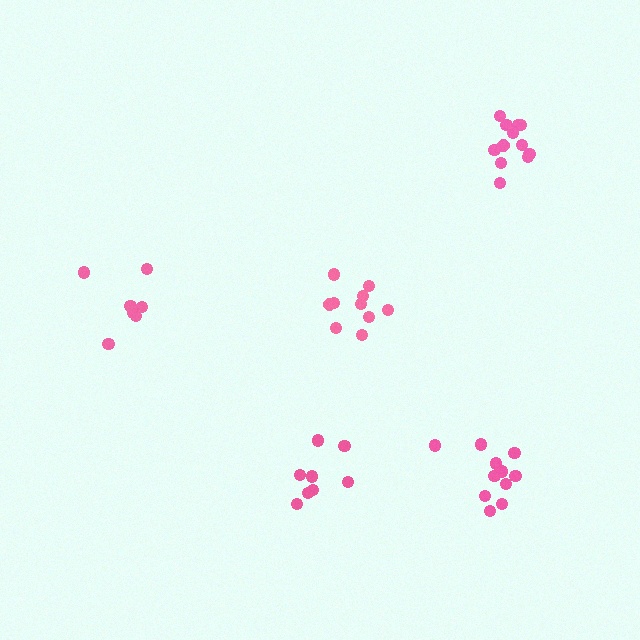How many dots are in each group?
Group 1: 12 dots, Group 2: 7 dots, Group 3: 8 dots, Group 4: 12 dots, Group 5: 10 dots (49 total).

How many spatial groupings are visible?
There are 5 spatial groupings.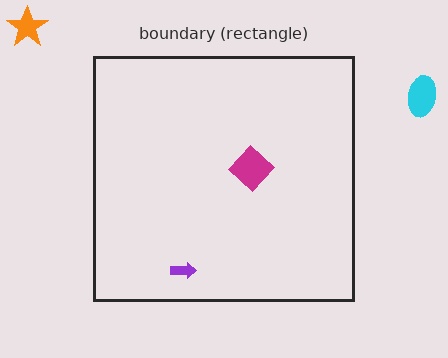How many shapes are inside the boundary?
2 inside, 2 outside.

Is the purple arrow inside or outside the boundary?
Inside.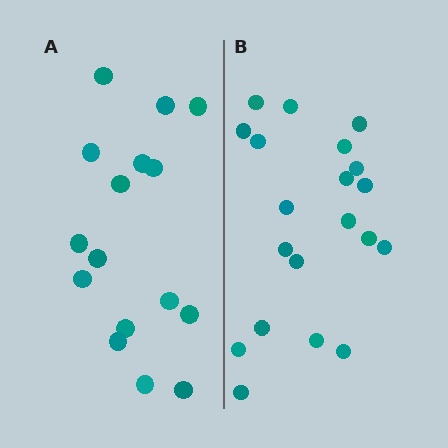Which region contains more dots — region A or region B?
Region B (the right region) has more dots.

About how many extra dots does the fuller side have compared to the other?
Region B has about 4 more dots than region A.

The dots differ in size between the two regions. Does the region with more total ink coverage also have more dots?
No. Region A has more total ink coverage because its dots are larger, but region B actually contains more individual dots. Total area can be misleading — the number of items is what matters here.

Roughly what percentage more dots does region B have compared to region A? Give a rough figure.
About 25% more.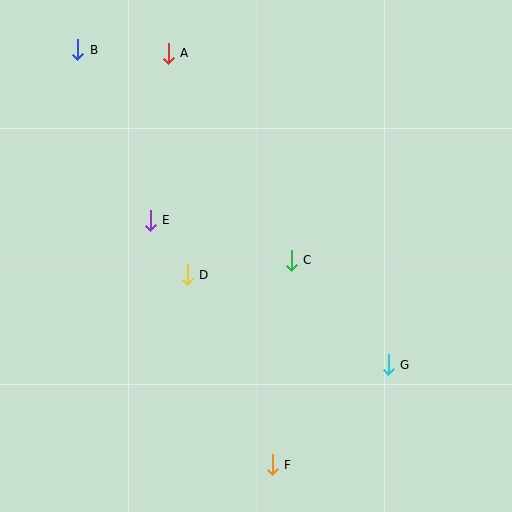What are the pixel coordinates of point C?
Point C is at (291, 260).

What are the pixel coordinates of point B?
Point B is at (78, 50).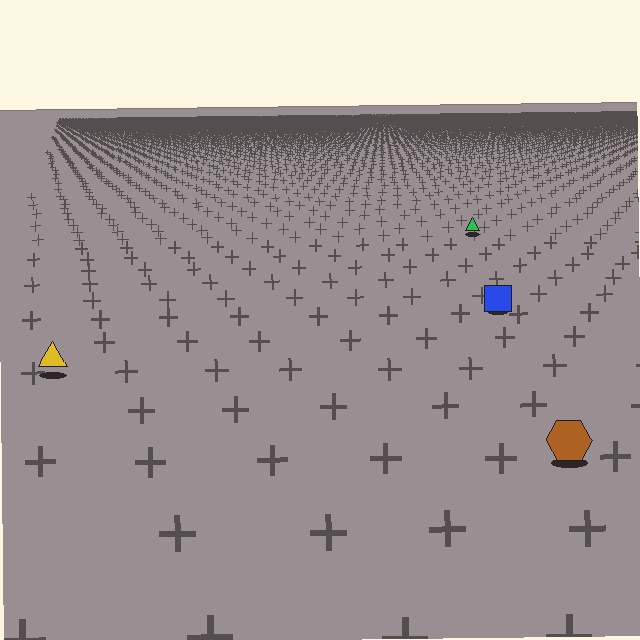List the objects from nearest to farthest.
From nearest to farthest: the brown hexagon, the yellow triangle, the blue square, the green triangle.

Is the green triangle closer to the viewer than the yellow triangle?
No. The yellow triangle is closer — you can tell from the texture gradient: the ground texture is coarser near it.